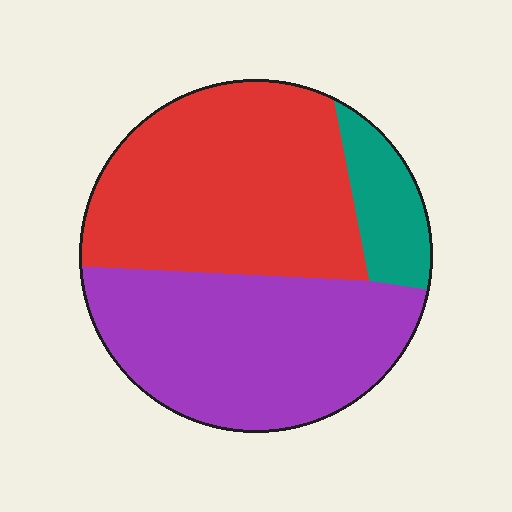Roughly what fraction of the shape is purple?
Purple covers 43% of the shape.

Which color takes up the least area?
Teal, at roughly 10%.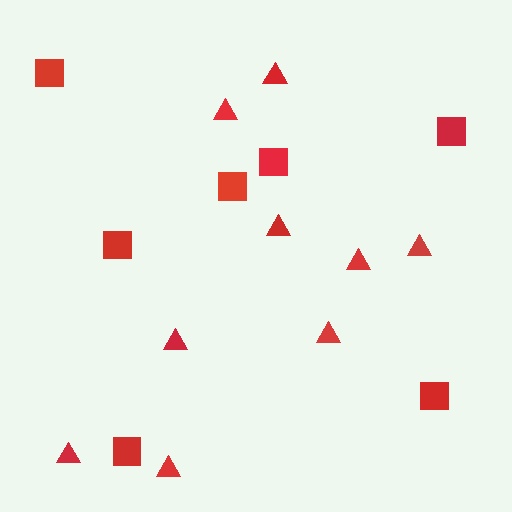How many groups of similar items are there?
There are 2 groups: one group of squares (7) and one group of triangles (9).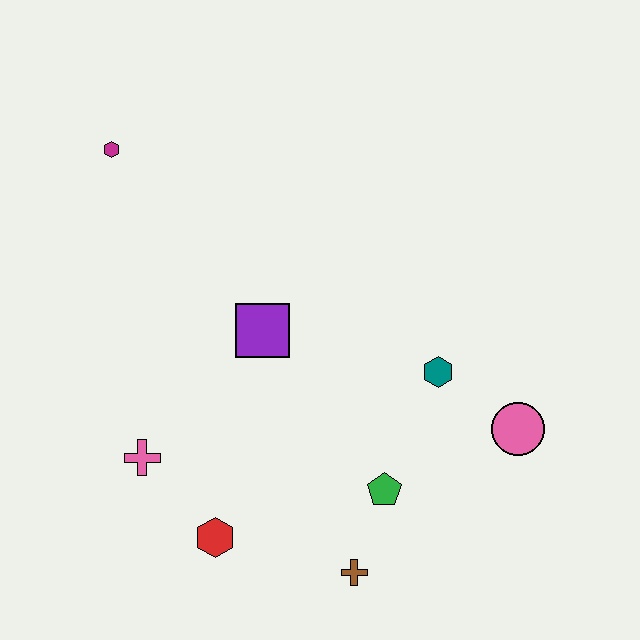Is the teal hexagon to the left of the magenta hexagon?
No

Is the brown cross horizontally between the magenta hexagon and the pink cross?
No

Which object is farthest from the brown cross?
The magenta hexagon is farthest from the brown cross.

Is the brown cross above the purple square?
No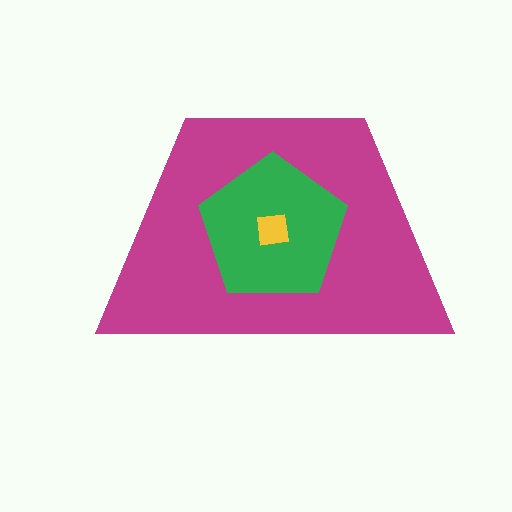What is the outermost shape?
The magenta trapezoid.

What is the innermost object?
The yellow square.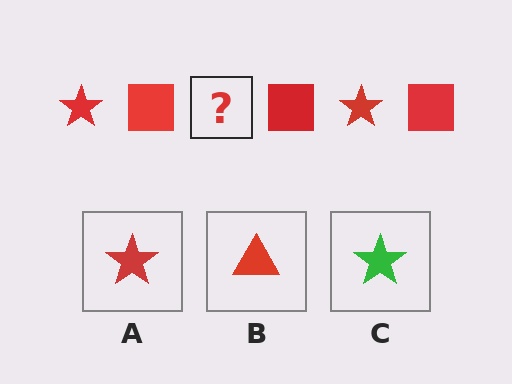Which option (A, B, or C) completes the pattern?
A.